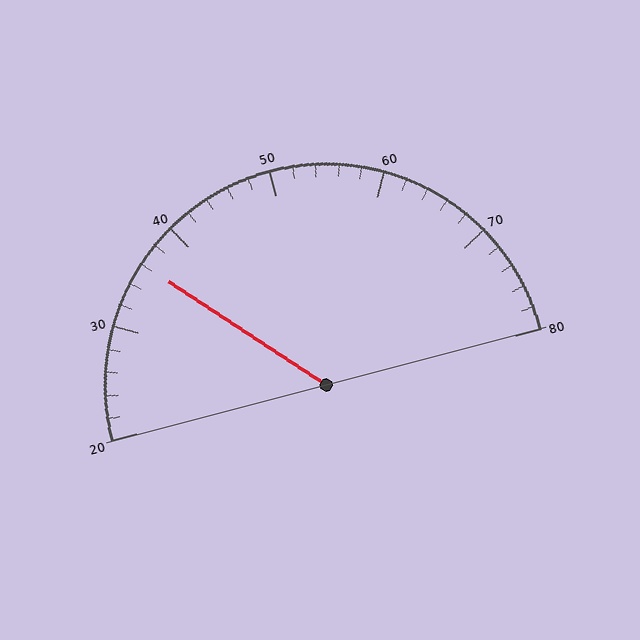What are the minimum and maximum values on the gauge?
The gauge ranges from 20 to 80.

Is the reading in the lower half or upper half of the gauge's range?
The reading is in the lower half of the range (20 to 80).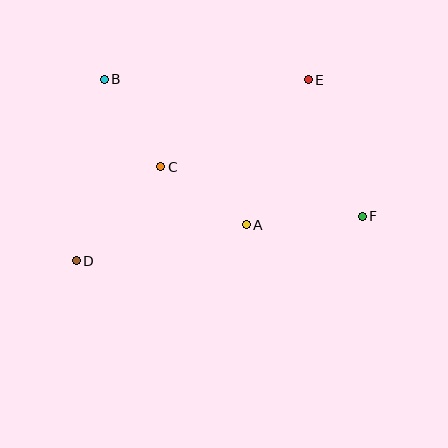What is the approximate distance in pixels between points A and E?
The distance between A and E is approximately 158 pixels.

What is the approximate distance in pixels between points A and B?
The distance between A and B is approximately 204 pixels.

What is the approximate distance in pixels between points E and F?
The distance between E and F is approximately 147 pixels.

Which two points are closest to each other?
Points A and C are closest to each other.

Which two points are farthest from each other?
Points D and E are farthest from each other.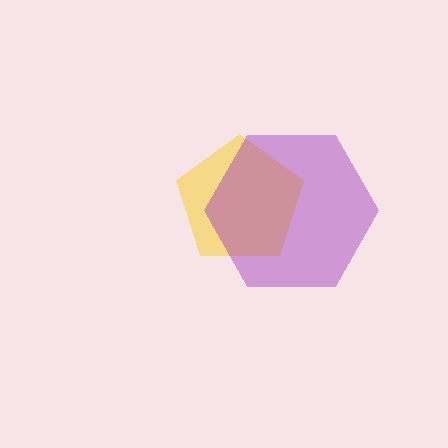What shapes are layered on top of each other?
The layered shapes are: a yellow pentagon, a purple hexagon.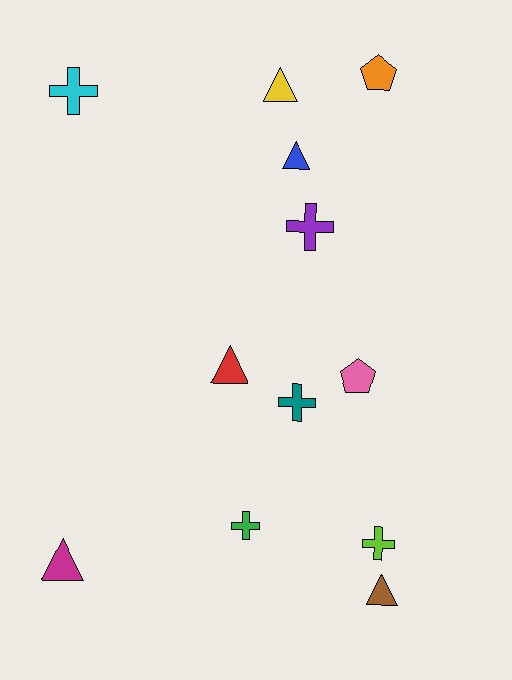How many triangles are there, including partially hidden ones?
There are 5 triangles.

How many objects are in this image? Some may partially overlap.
There are 12 objects.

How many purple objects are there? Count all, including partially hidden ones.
There is 1 purple object.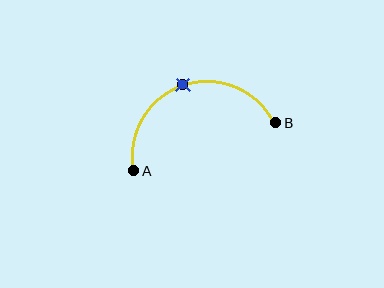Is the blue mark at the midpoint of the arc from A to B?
Yes. The blue mark lies on the arc at equal arc-length from both A and B — it is the arc midpoint.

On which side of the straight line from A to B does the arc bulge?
The arc bulges above the straight line connecting A and B.